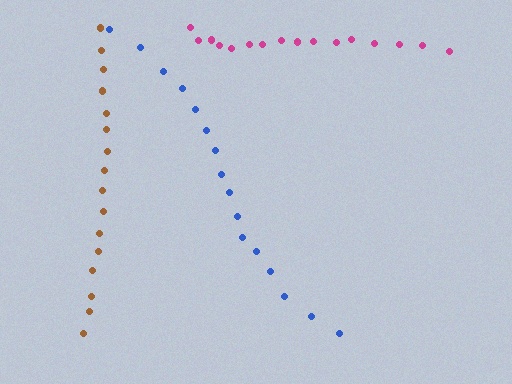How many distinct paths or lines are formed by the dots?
There are 3 distinct paths.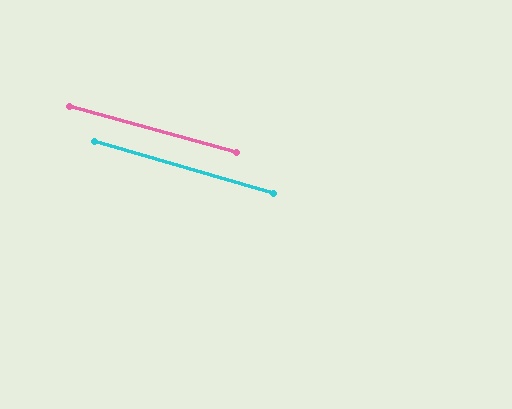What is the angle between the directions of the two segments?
Approximately 1 degree.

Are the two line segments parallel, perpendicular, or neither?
Parallel — their directions differ by only 0.7°.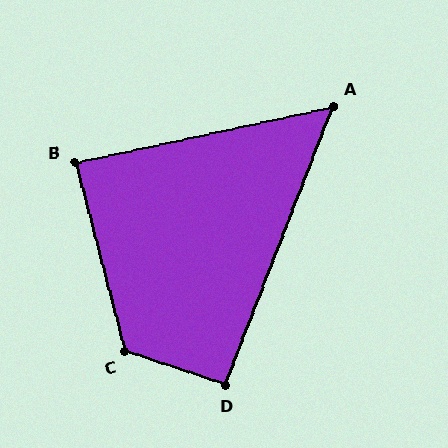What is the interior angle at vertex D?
Approximately 93 degrees (approximately right).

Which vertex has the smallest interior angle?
A, at approximately 57 degrees.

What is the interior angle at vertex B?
Approximately 87 degrees (approximately right).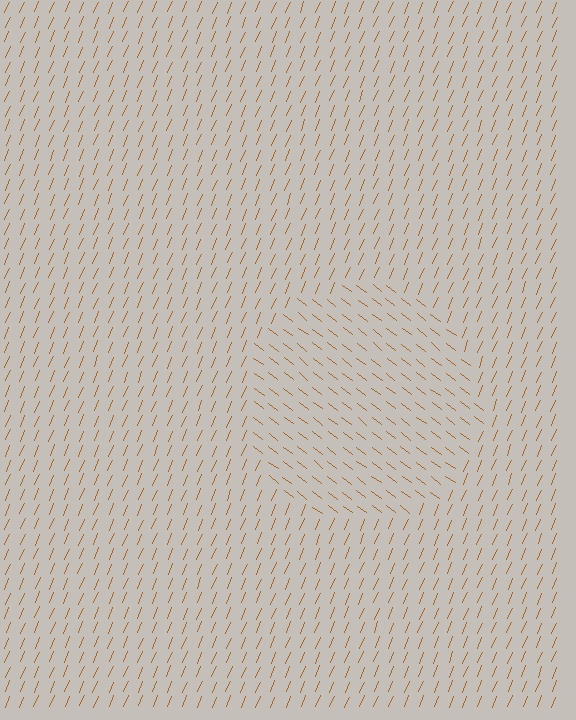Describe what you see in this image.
The image is filled with small brown line segments. A circle region in the image has lines oriented differently from the surrounding lines, creating a visible texture boundary.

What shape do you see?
I see a circle.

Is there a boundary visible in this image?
Yes, there is a texture boundary formed by a change in line orientation.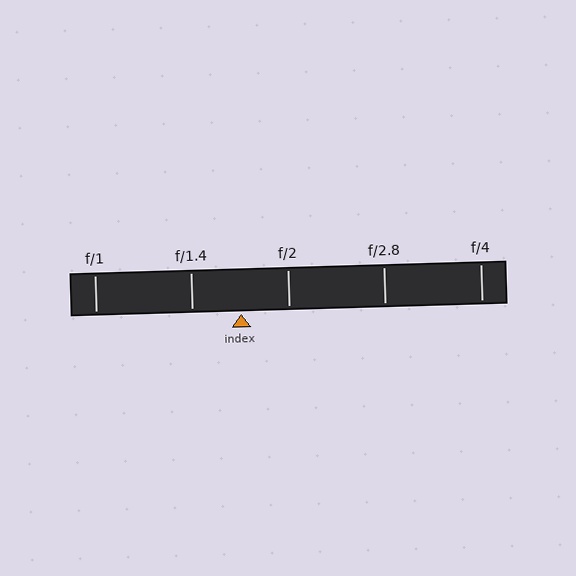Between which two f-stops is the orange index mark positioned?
The index mark is between f/1.4 and f/2.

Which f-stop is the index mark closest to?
The index mark is closest to f/2.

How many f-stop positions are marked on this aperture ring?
There are 5 f-stop positions marked.